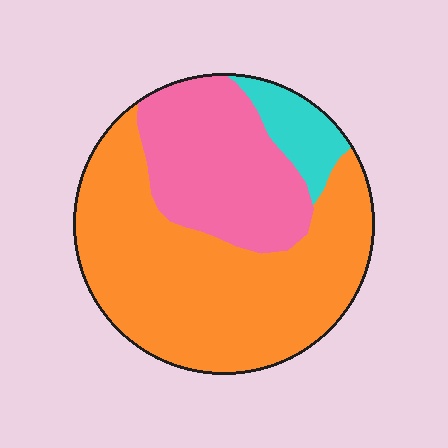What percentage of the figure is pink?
Pink covers about 30% of the figure.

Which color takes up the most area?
Orange, at roughly 60%.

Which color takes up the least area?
Cyan, at roughly 10%.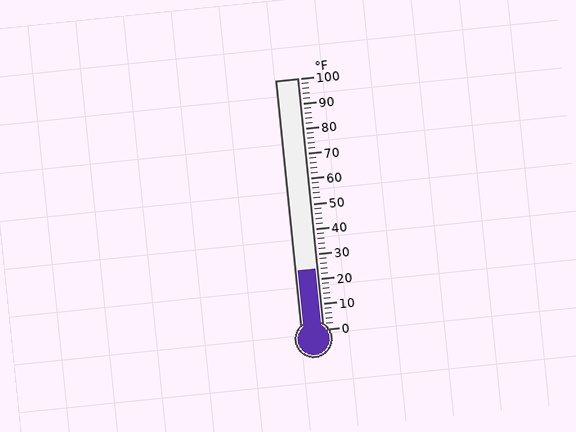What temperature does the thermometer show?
The thermometer shows approximately 24°F.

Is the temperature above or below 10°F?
The temperature is above 10°F.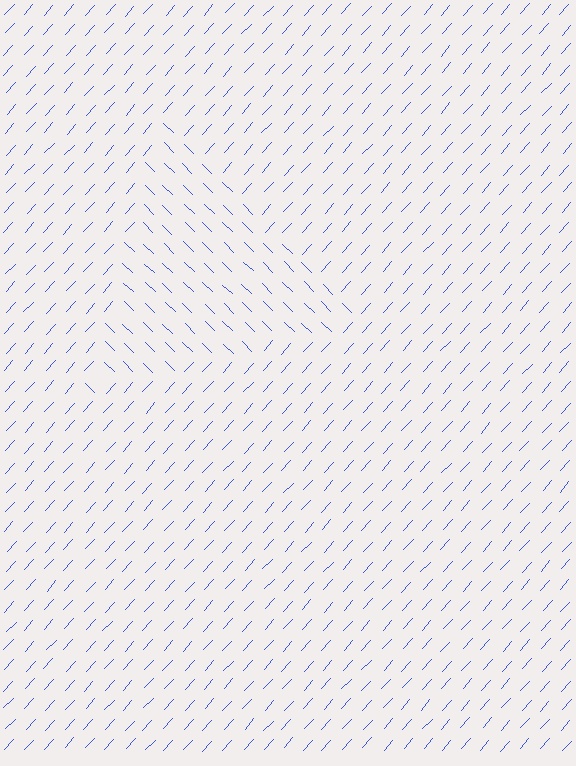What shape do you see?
I see a triangle.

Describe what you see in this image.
The image is filled with small blue line segments. A triangle region in the image has lines oriented differently from the surrounding lines, creating a visible texture boundary.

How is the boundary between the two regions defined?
The boundary is defined purely by a change in line orientation (approximately 88 degrees difference). All lines are the same color and thickness.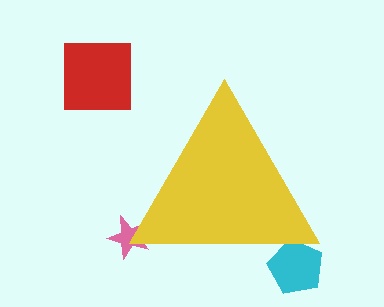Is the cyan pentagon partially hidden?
Yes, the cyan pentagon is partially hidden behind the yellow triangle.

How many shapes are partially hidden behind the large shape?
2 shapes are partially hidden.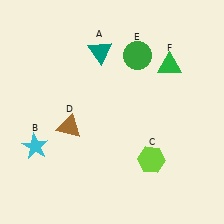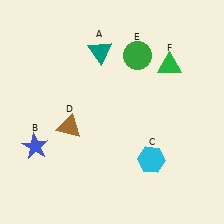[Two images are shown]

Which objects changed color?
B changed from cyan to blue. C changed from lime to cyan.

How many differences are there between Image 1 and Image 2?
There are 2 differences between the two images.